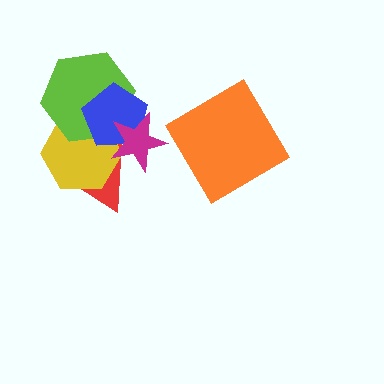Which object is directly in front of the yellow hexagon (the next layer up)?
The lime hexagon is directly in front of the yellow hexagon.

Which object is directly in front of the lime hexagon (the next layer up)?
The blue pentagon is directly in front of the lime hexagon.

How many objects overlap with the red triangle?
3 objects overlap with the red triangle.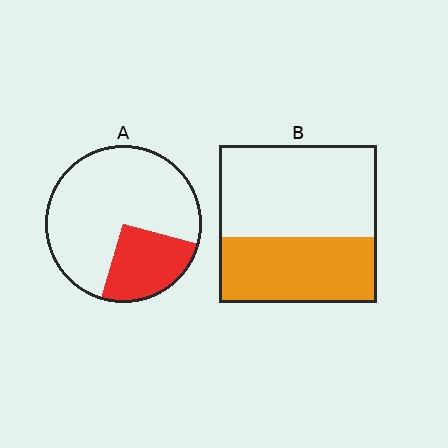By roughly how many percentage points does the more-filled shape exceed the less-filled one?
By roughly 15 percentage points (B over A).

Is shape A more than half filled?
No.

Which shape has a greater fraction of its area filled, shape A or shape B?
Shape B.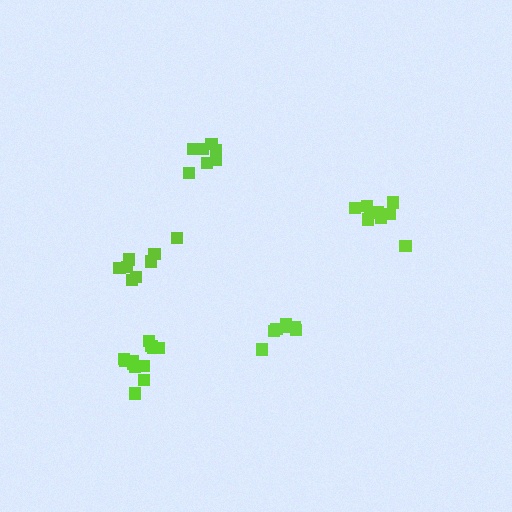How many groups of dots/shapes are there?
There are 5 groups.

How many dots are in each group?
Group 1: 12 dots, Group 2: 7 dots, Group 3: 7 dots, Group 4: 8 dots, Group 5: 10 dots (44 total).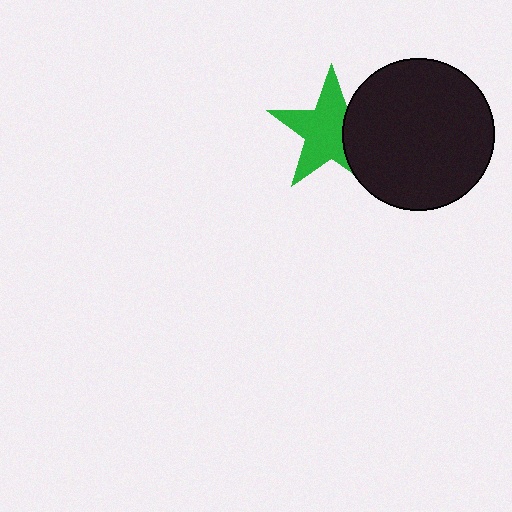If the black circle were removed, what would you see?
You would see the complete green star.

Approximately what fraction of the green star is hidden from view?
Roughly 31% of the green star is hidden behind the black circle.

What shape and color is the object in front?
The object in front is a black circle.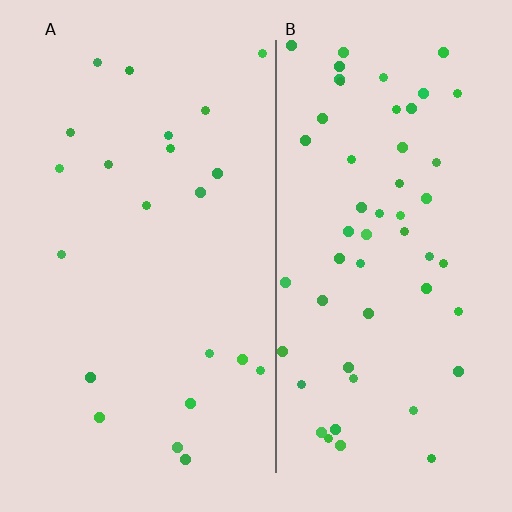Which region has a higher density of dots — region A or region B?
B (the right).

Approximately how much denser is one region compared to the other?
Approximately 2.5× — region B over region A.